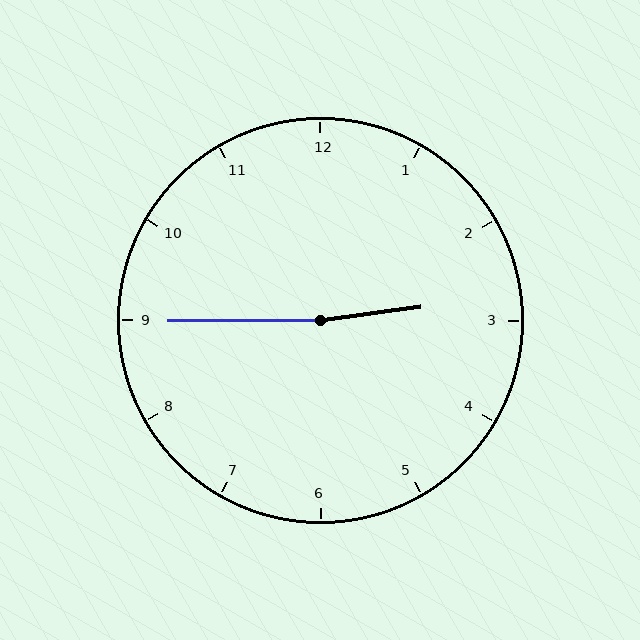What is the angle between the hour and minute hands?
Approximately 172 degrees.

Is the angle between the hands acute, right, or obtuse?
It is obtuse.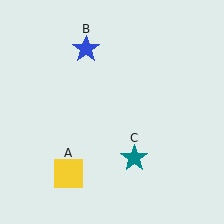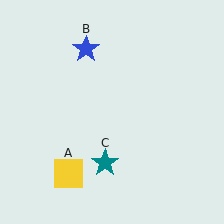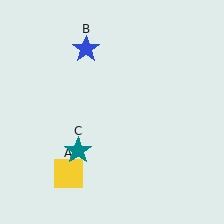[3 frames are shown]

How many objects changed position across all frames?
1 object changed position: teal star (object C).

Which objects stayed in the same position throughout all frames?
Yellow square (object A) and blue star (object B) remained stationary.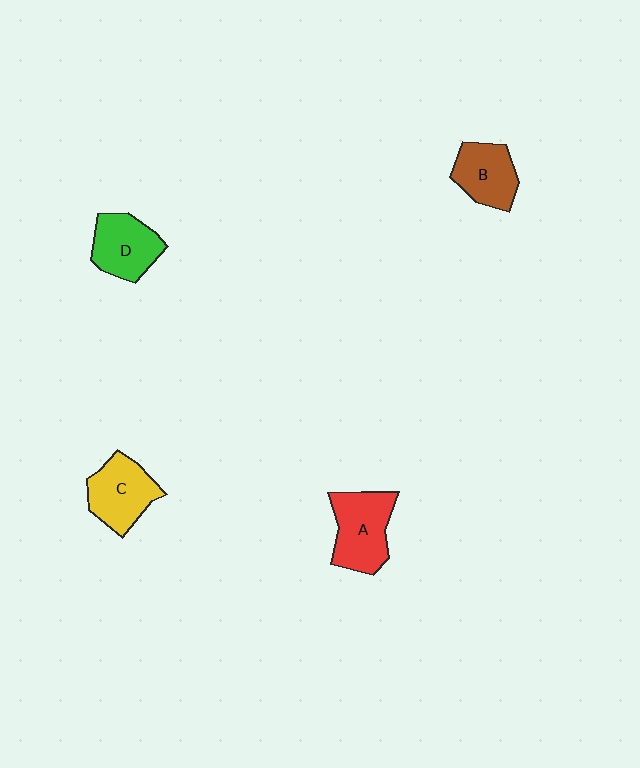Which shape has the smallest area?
Shape B (brown).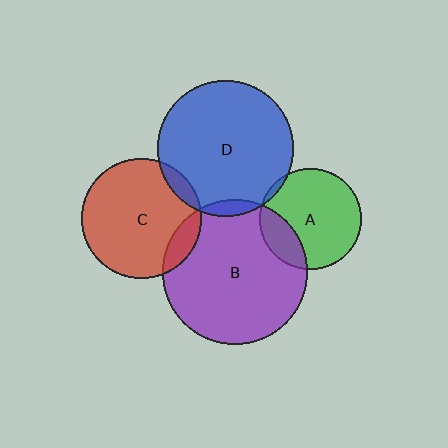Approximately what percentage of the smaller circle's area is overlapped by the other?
Approximately 5%.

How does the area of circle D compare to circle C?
Approximately 1.3 times.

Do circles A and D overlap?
Yes.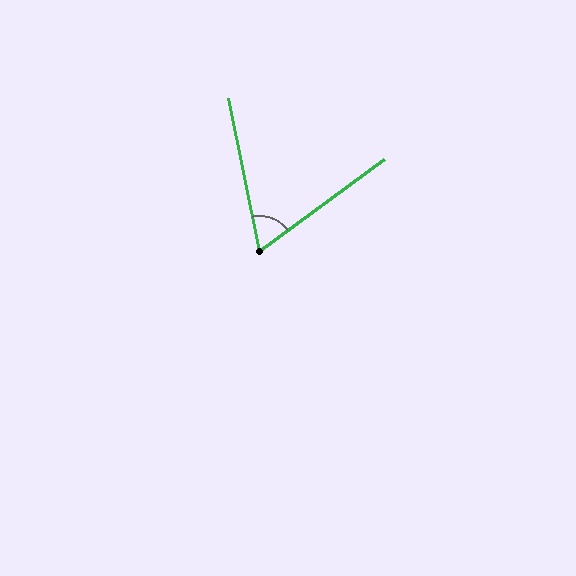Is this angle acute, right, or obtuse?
It is acute.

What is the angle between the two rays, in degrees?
Approximately 65 degrees.